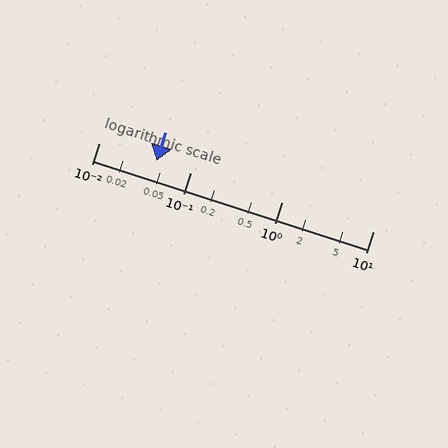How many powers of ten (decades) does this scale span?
The scale spans 3 decades, from 0.01 to 10.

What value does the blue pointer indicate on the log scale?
The pointer indicates approximately 0.043.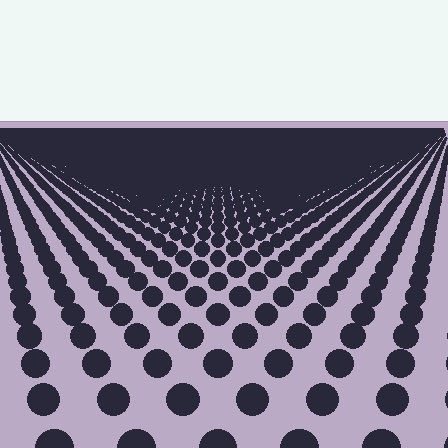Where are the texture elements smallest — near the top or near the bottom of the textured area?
Near the top.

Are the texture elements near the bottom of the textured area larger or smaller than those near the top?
Larger. Near the bottom, elements are closer to the viewer and appear at a bigger on-screen size.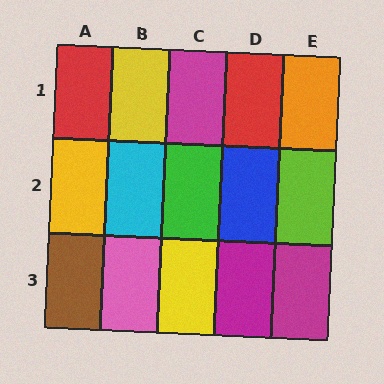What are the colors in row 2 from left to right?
Yellow, cyan, green, blue, lime.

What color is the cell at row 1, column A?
Red.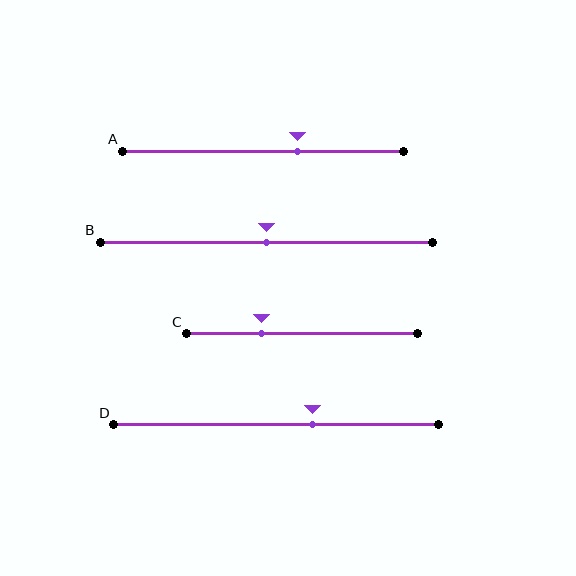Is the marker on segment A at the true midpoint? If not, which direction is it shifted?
No, the marker on segment A is shifted to the right by about 12% of the segment length.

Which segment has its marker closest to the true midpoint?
Segment B has its marker closest to the true midpoint.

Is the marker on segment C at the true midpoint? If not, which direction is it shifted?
No, the marker on segment C is shifted to the left by about 18% of the segment length.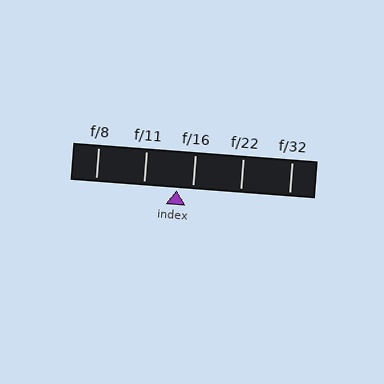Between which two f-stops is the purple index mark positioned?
The index mark is between f/11 and f/16.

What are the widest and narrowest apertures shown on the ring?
The widest aperture shown is f/8 and the narrowest is f/32.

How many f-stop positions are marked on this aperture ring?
There are 5 f-stop positions marked.